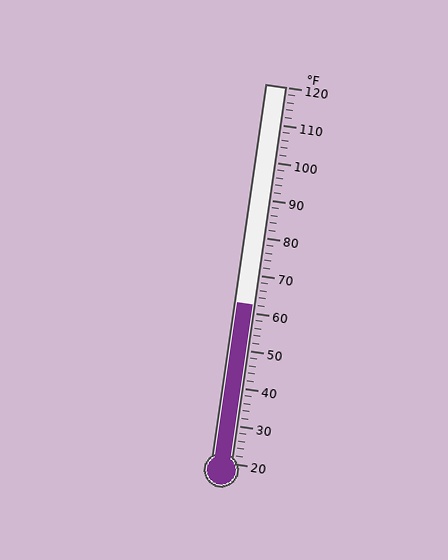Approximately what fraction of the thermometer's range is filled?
The thermometer is filled to approximately 40% of its range.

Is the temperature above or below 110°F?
The temperature is below 110°F.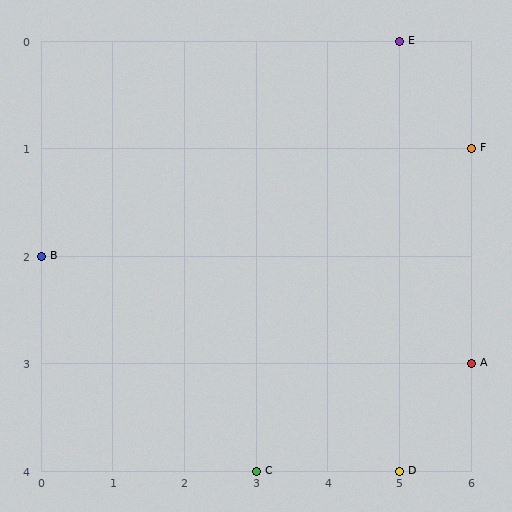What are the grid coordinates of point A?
Point A is at grid coordinates (6, 3).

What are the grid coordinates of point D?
Point D is at grid coordinates (5, 4).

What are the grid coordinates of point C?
Point C is at grid coordinates (3, 4).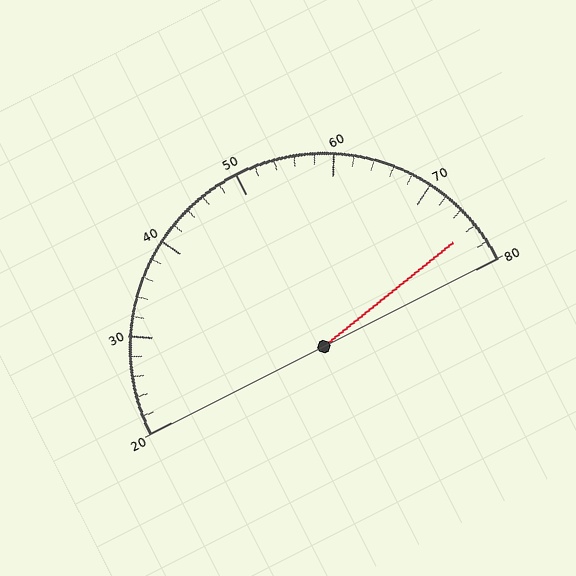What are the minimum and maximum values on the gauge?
The gauge ranges from 20 to 80.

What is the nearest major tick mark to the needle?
The nearest major tick mark is 80.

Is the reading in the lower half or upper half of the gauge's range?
The reading is in the upper half of the range (20 to 80).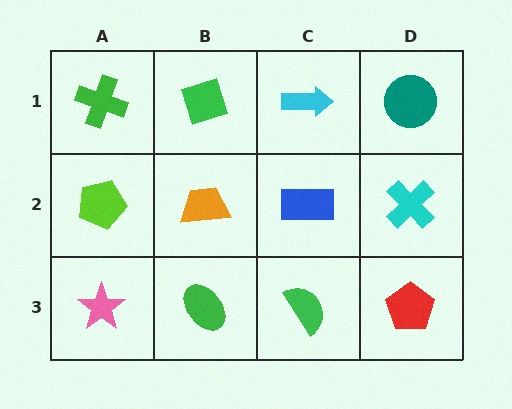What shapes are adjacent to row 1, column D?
A cyan cross (row 2, column D), a cyan arrow (row 1, column C).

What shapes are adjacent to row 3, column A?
A lime pentagon (row 2, column A), a green ellipse (row 3, column B).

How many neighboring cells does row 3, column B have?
3.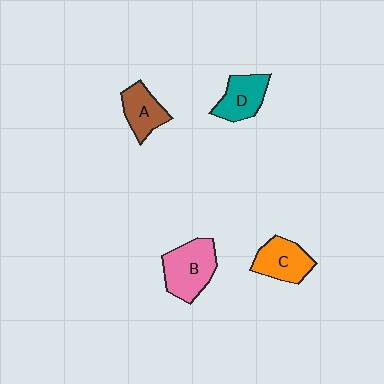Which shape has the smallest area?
Shape A (brown).